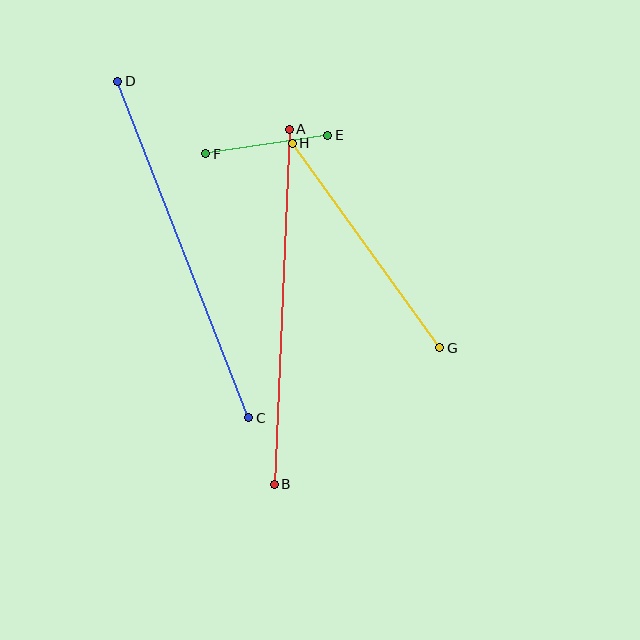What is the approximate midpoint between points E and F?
The midpoint is at approximately (267, 145) pixels.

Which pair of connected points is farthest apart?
Points C and D are farthest apart.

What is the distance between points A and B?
The distance is approximately 356 pixels.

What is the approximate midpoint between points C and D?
The midpoint is at approximately (183, 250) pixels.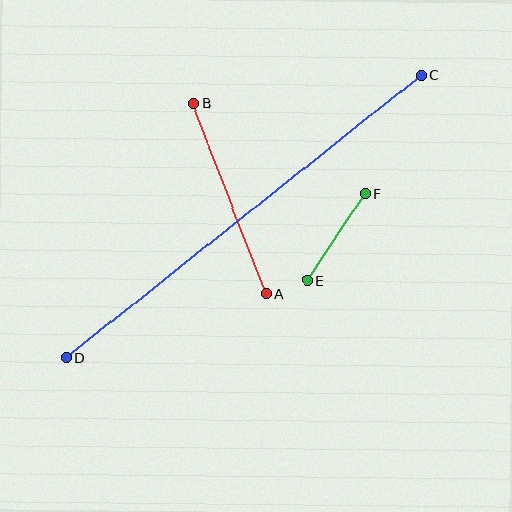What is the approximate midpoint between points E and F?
The midpoint is at approximately (336, 237) pixels.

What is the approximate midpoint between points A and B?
The midpoint is at approximately (229, 199) pixels.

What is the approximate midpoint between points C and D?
The midpoint is at approximately (244, 217) pixels.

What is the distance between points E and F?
The distance is approximately 104 pixels.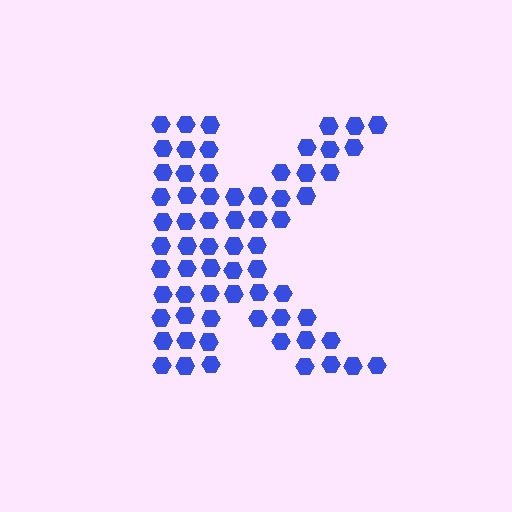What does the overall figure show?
The overall figure shows the letter K.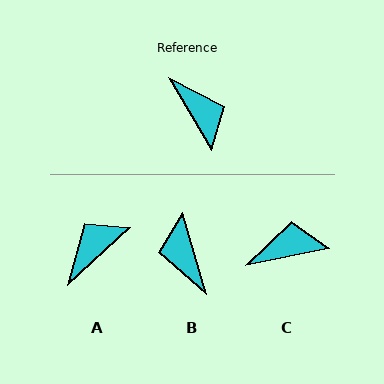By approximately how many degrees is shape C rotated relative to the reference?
Approximately 71 degrees counter-clockwise.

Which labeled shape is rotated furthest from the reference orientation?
B, about 166 degrees away.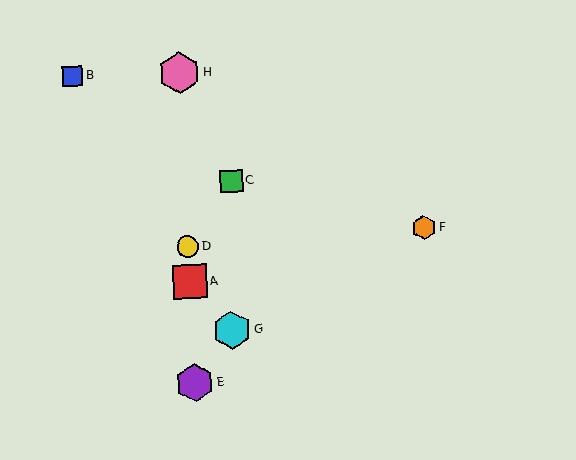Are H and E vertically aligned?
Yes, both are at x≈179.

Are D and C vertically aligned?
No, D is at x≈188 and C is at x≈232.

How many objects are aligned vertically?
4 objects (A, D, E, H) are aligned vertically.